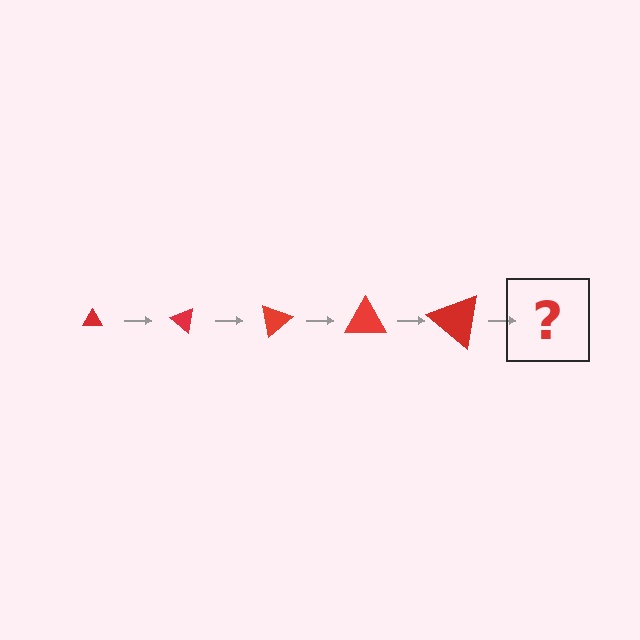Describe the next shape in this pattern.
It should be a triangle, larger than the previous one and rotated 200 degrees from the start.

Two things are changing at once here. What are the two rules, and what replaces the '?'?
The two rules are that the triangle grows larger each step and it rotates 40 degrees each step. The '?' should be a triangle, larger than the previous one and rotated 200 degrees from the start.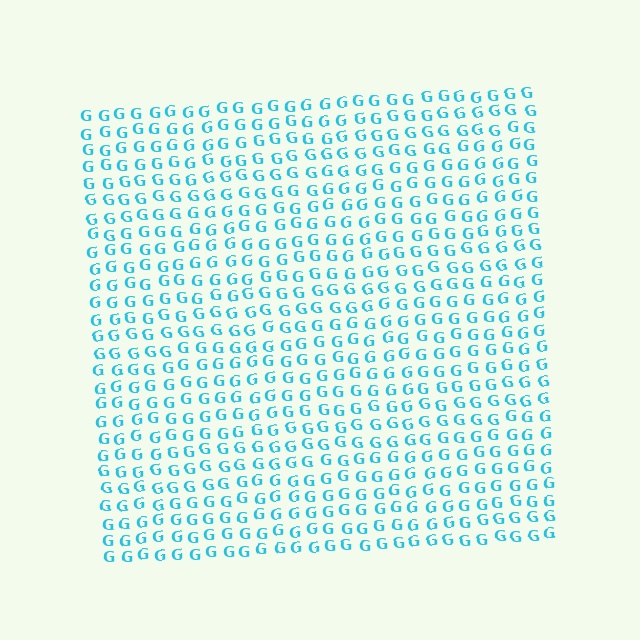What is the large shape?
The large shape is a square.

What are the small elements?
The small elements are letter G's.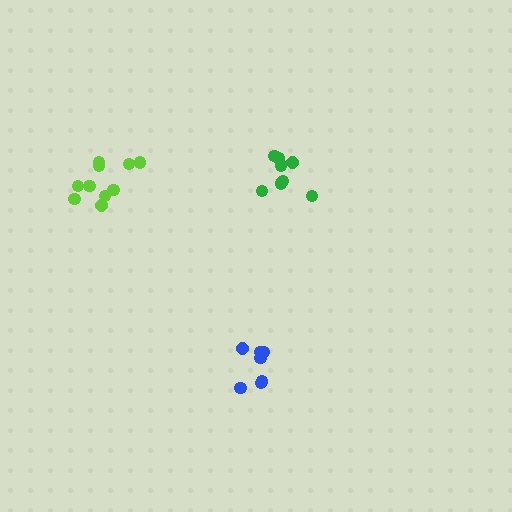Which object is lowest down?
The blue cluster is bottommost.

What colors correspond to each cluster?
The clusters are colored: green, lime, blue.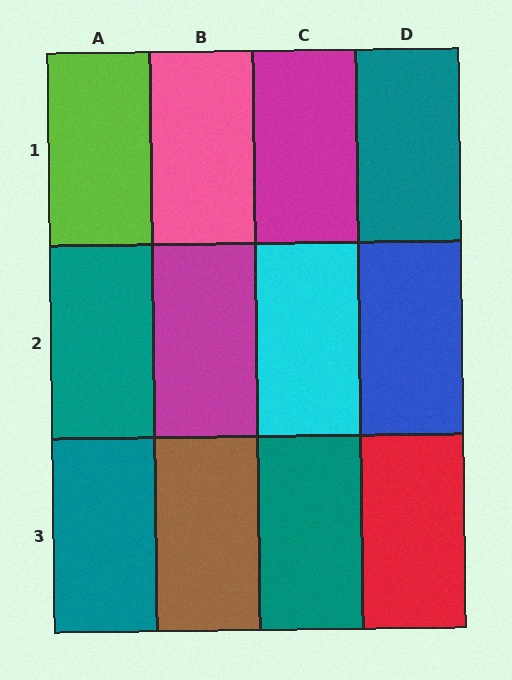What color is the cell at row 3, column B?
Brown.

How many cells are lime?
1 cell is lime.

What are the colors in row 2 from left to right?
Teal, magenta, cyan, blue.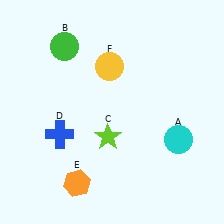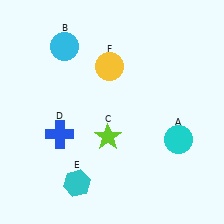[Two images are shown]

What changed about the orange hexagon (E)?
In Image 1, E is orange. In Image 2, it changed to cyan.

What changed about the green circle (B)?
In Image 1, B is green. In Image 2, it changed to cyan.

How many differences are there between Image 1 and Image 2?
There are 2 differences between the two images.